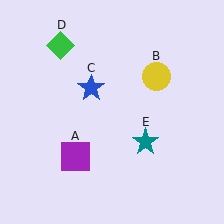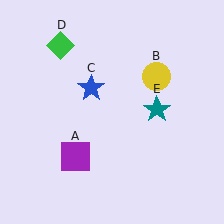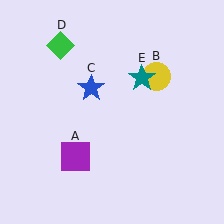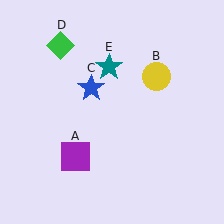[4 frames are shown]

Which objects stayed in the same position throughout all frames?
Purple square (object A) and yellow circle (object B) and blue star (object C) and green diamond (object D) remained stationary.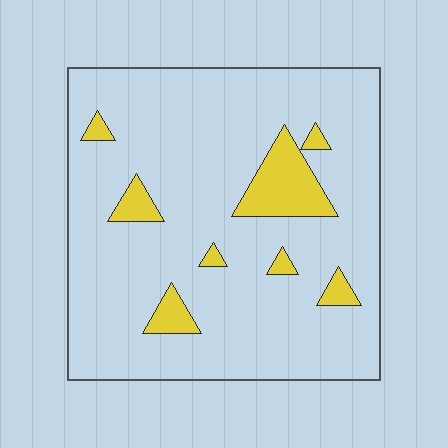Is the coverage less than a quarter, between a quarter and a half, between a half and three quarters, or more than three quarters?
Less than a quarter.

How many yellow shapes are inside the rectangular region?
8.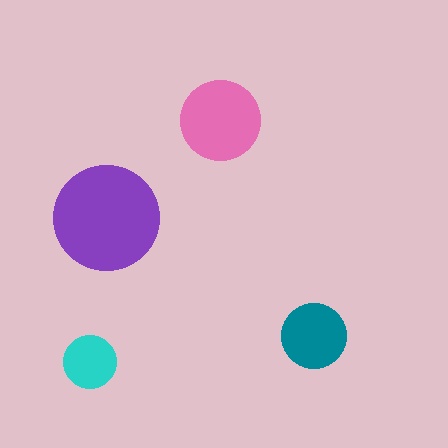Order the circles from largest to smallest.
the purple one, the pink one, the teal one, the cyan one.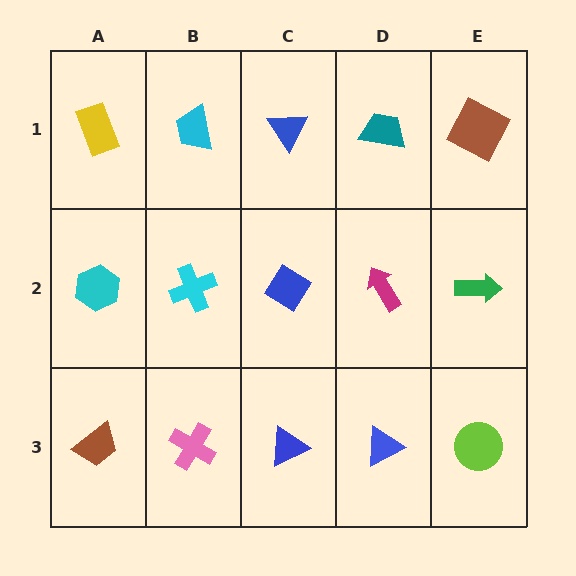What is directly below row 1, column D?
A magenta arrow.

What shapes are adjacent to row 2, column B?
A cyan trapezoid (row 1, column B), a pink cross (row 3, column B), a cyan hexagon (row 2, column A), a blue diamond (row 2, column C).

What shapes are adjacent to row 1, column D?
A magenta arrow (row 2, column D), a blue triangle (row 1, column C), a brown square (row 1, column E).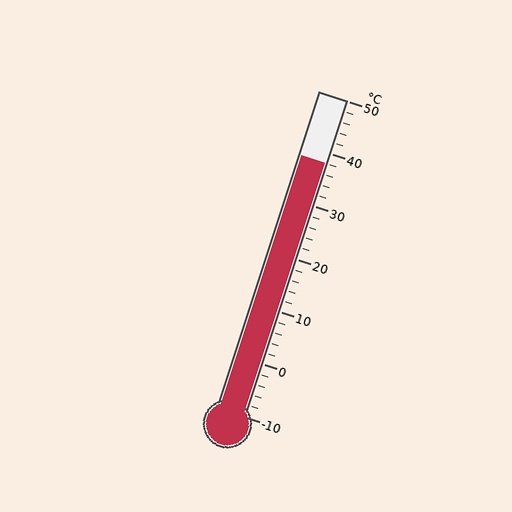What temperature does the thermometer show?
The thermometer shows approximately 38°C.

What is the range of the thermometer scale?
The thermometer scale ranges from -10°C to 50°C.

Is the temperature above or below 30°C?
The temperature is above 30°C.